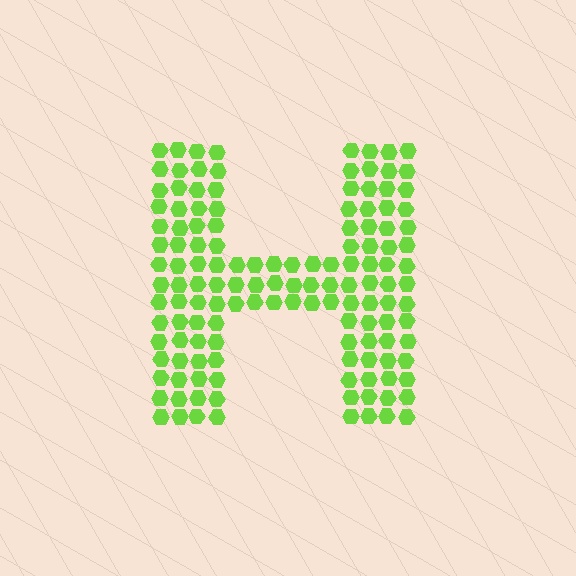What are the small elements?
The small elements are hexagons.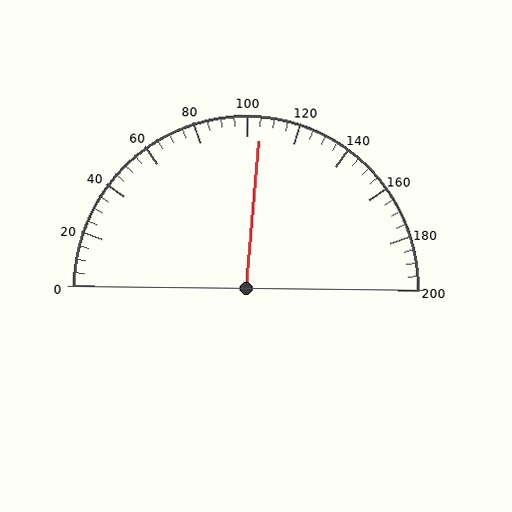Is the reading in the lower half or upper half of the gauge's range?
The reading is in the upper half of the range (0 to 200).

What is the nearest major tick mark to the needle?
The nearest major tick mark is 100.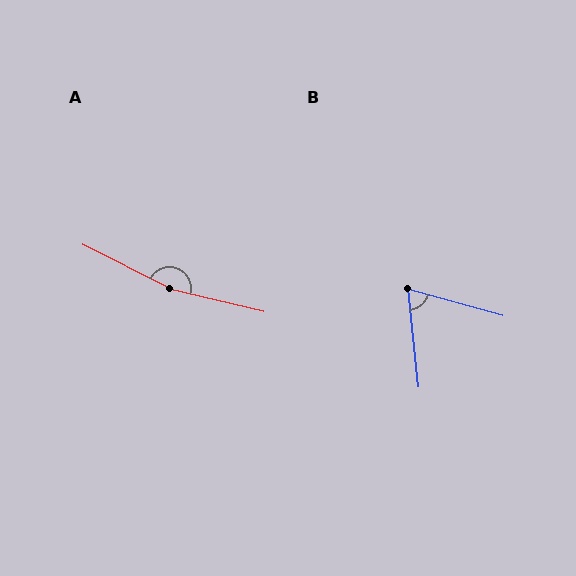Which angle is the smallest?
B, at approximately 68 degrees.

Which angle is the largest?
A, at approximately 167 degrees.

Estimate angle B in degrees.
Approximately 68 degrees.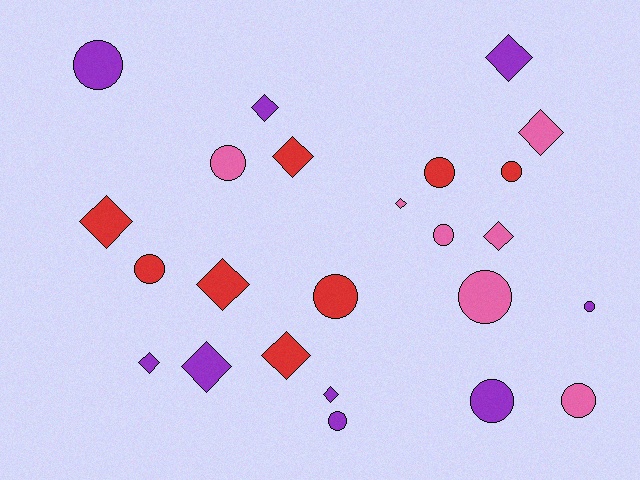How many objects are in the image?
There are 24 objects.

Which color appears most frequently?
Purple, with 9 objects.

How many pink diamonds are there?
There are 3 pink diamonds.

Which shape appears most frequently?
Diamond, with 12 objects.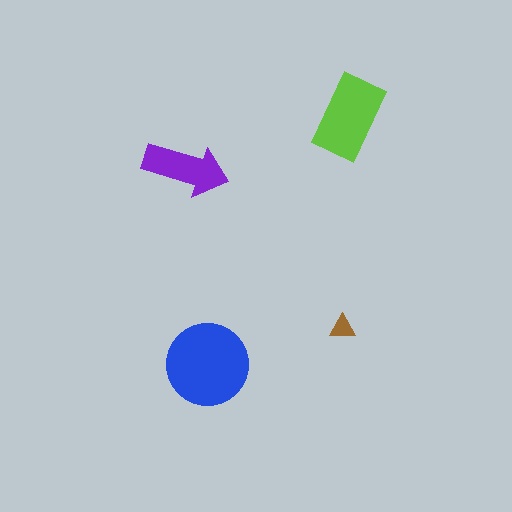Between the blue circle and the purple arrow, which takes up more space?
The blue circle.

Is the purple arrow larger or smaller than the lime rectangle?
Smaller.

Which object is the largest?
The blue circle.